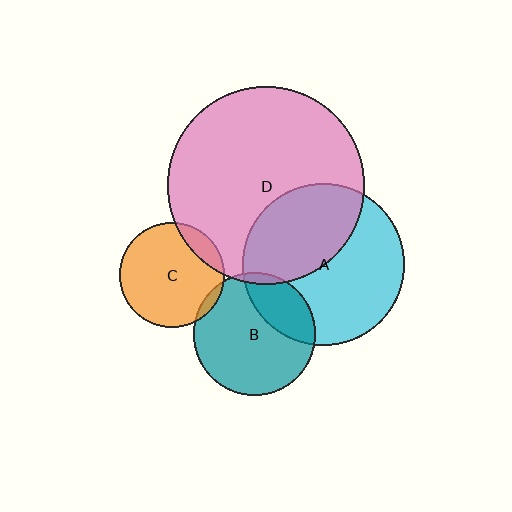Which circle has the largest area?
Circle D (pink).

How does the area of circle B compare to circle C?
Approximately 1.4 times.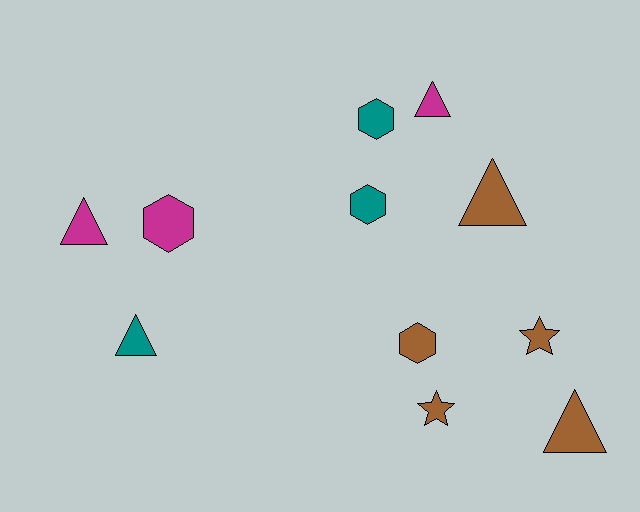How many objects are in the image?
There are 11 objects.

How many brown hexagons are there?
There is 1 brown hexagon.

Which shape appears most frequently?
Triangle, with 5 objects.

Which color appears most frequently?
Brown, with 5 objects.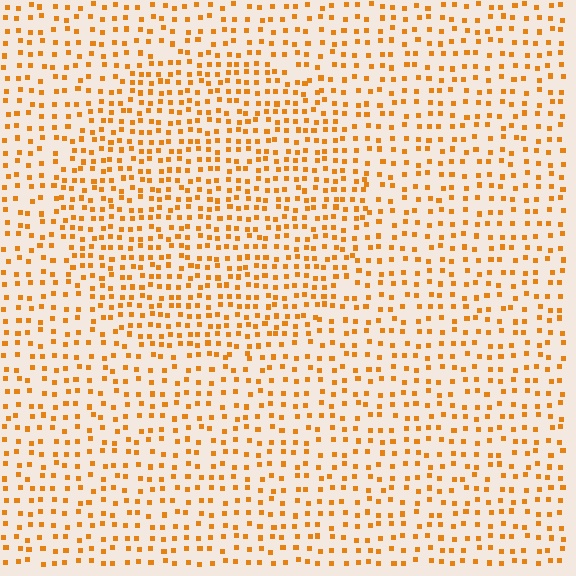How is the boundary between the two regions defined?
The boundary is defined by a change in element density (approximately 1.5x ratio). All elements are the same color, size, and shape.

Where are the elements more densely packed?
The elements are more densely packed inside the circle boundary.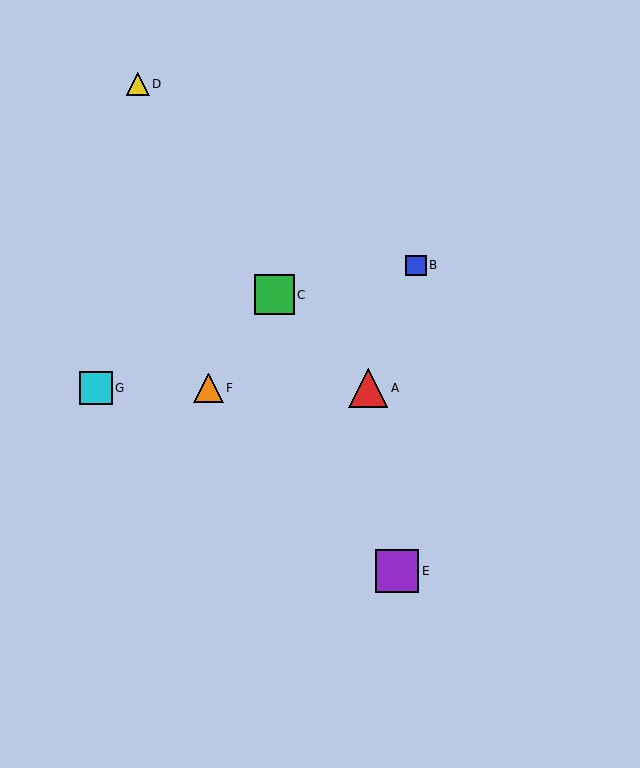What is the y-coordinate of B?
Object B is at y≈265.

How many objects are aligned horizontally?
3 objects (A, F, G) are aligned horizontally.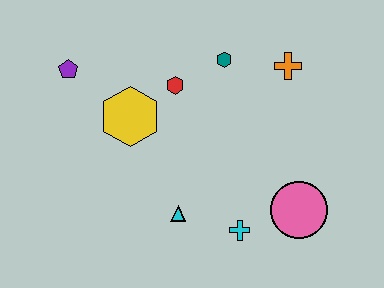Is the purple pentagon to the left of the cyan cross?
Yes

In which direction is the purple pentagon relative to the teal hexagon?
The purple pentagon is to the left of the teal hexagon.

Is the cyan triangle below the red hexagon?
Yes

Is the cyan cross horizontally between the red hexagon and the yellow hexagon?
No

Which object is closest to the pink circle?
The cyan cross is closest to the pink circle.